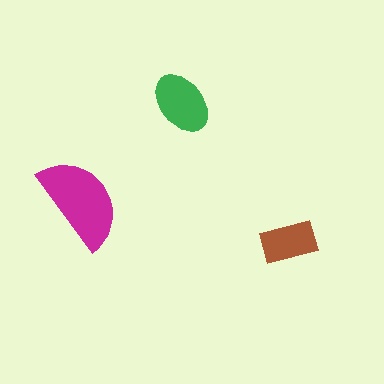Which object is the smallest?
The brown rectangle.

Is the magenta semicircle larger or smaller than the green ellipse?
Larger.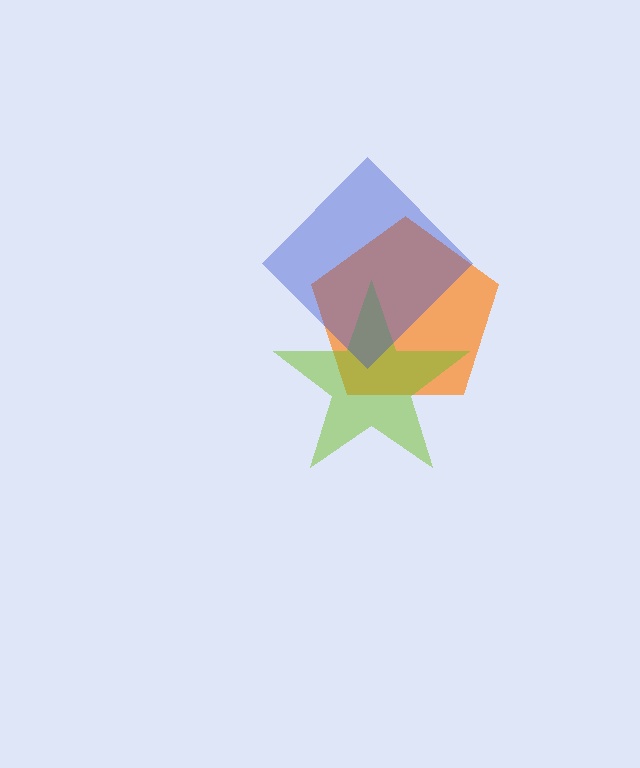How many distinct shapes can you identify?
There are 3 distinct shapes: an orange pentagon, a lime star, a blue diamond.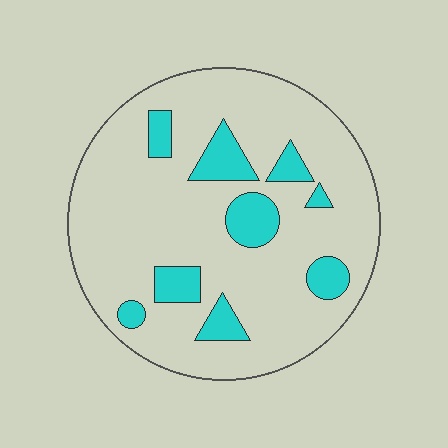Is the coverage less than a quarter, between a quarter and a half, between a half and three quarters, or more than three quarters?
Less than a quarter.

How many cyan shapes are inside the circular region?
9.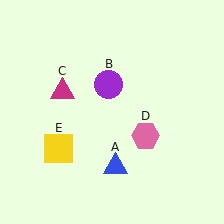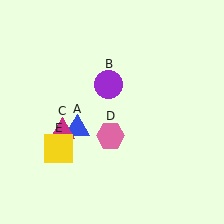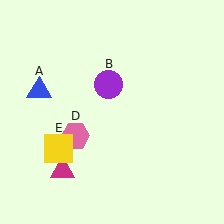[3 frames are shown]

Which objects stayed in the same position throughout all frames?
Purple circle (object B) and yellow square (object E) remained stationary.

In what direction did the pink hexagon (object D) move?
The pink hexagon (object D) moved left.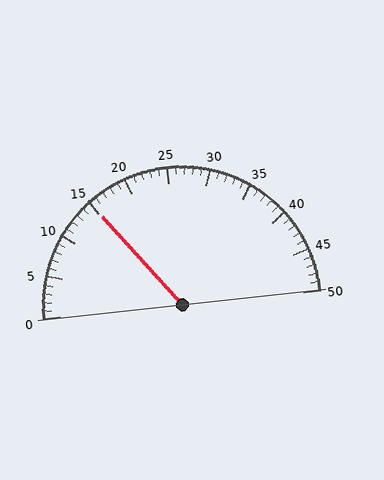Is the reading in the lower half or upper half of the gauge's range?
The reading is in the lower half of the range (0 to 50).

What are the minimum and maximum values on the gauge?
The gauge ranges from 0 to 50.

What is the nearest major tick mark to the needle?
The nearest major tick mark is 15.